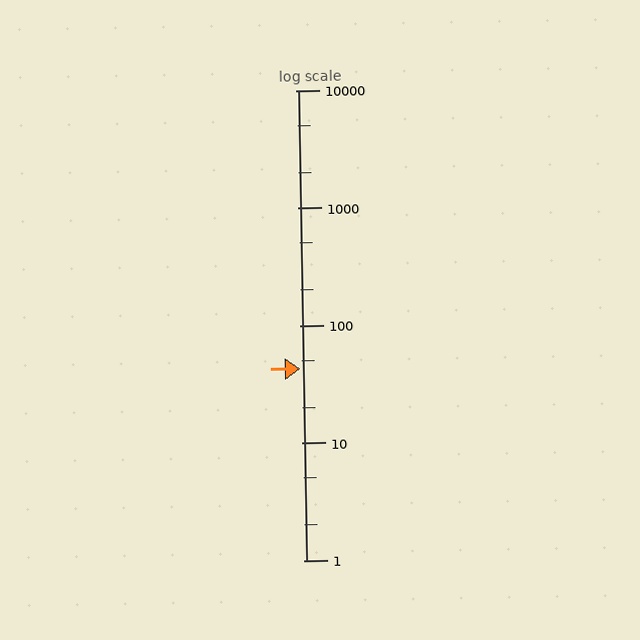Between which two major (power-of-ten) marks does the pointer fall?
The pointer is between 10 and 100.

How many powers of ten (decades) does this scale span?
The scale spans 4 decades, from 1 to 10000.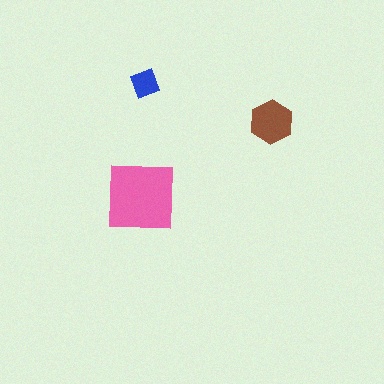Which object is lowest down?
The pink square is bottommost.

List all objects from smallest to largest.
The blue diamond, the brown hexagon, the pink square.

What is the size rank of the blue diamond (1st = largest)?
3rd.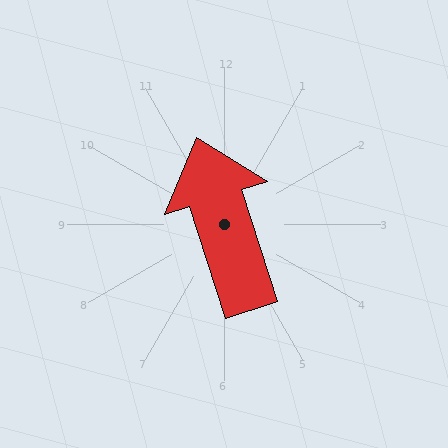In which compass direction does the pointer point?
North.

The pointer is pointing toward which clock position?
Roughly 11 o'clock.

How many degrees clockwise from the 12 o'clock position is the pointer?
Approximately 342 degrees.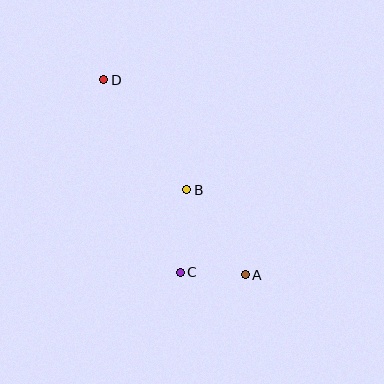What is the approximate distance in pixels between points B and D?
The distance between B and D is approximately 137 pixels.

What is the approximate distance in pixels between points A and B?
The distance between A and B is approximately 103 pixels.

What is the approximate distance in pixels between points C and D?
The distance between C and D is approximately 207 pixels.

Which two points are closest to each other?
Points A and C are closest to each other.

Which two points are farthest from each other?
Points A and D are farthest from each other.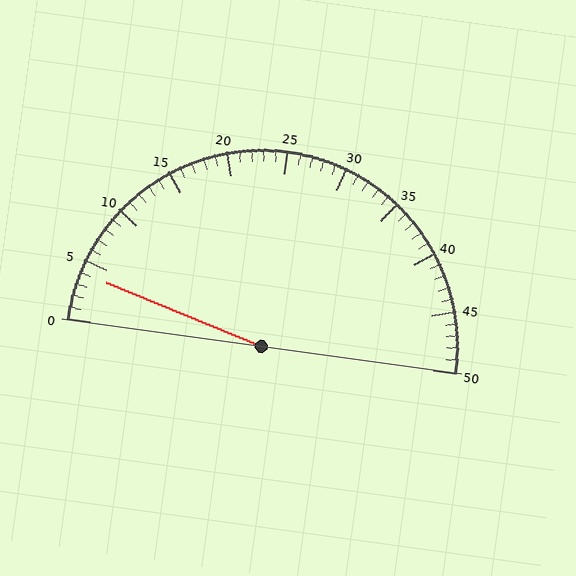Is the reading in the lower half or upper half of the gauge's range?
The reading is in the lower half of the range (0 to 50).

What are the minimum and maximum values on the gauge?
The gauge ranges from 0 to 50.